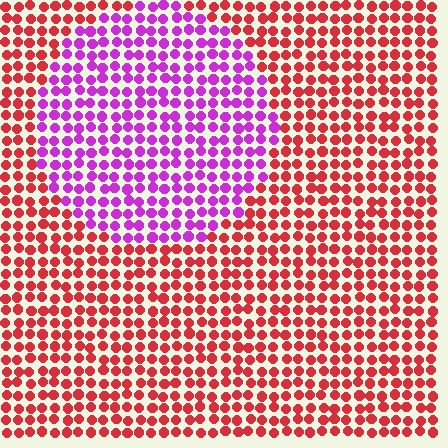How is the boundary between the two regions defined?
The boundary is defined purely by a slight shift in hue (about 59 degrees). Spacing, size, and orientation are identical on both sides.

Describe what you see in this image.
The image is filled with small red elements in a uniform arrangement. A circle-shaped region is visible where the elements are tinted to a slightly different hue, forming a subtle color boundary.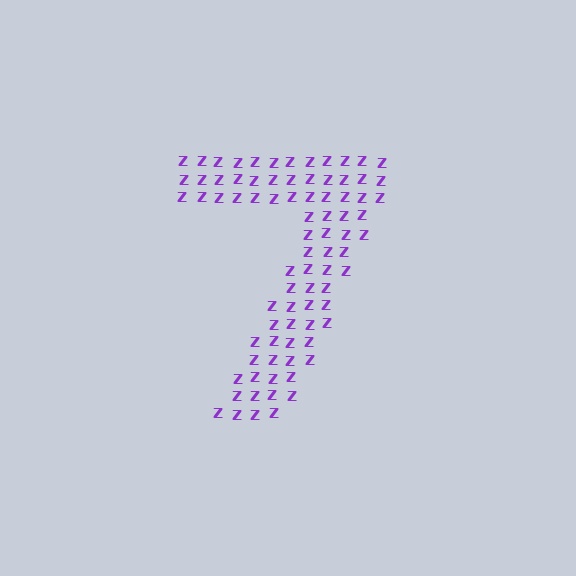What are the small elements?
The small elements are letter Z's.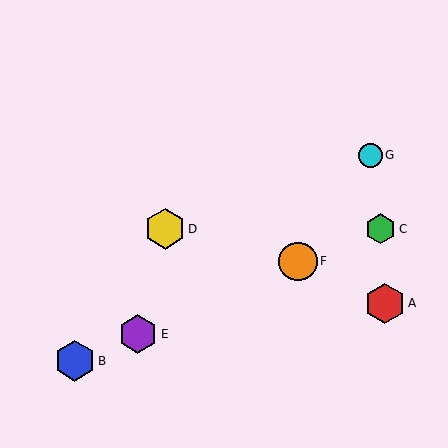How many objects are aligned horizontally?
2 objects (C, D) are aligned horizontally.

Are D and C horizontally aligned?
Yes, both are at y≈229.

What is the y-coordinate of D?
Object D is at y≈229.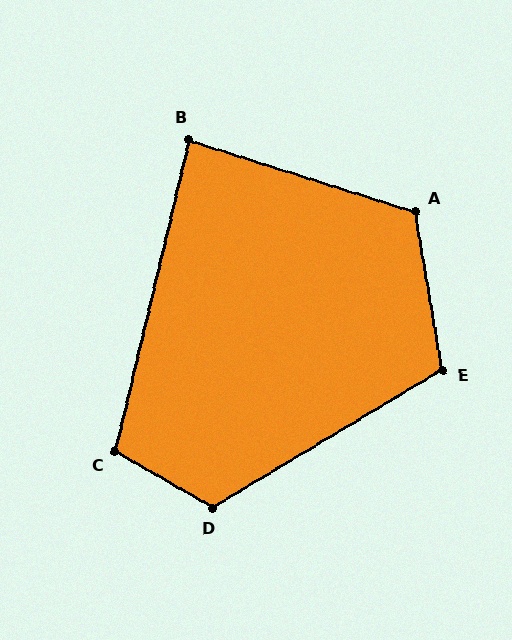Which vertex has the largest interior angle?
D, at approximately 119 degrees.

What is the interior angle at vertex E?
Approximately 111 degrees (obtuse).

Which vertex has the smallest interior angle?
B, at approximately 86 degrees.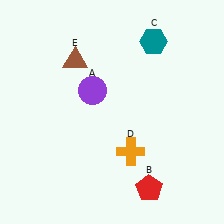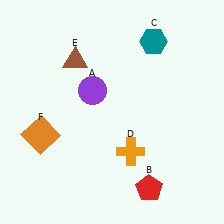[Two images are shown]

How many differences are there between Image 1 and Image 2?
There is 1 difference between the two images.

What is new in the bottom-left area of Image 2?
An orange square (F) was added in the bottom-left area of Image 2.